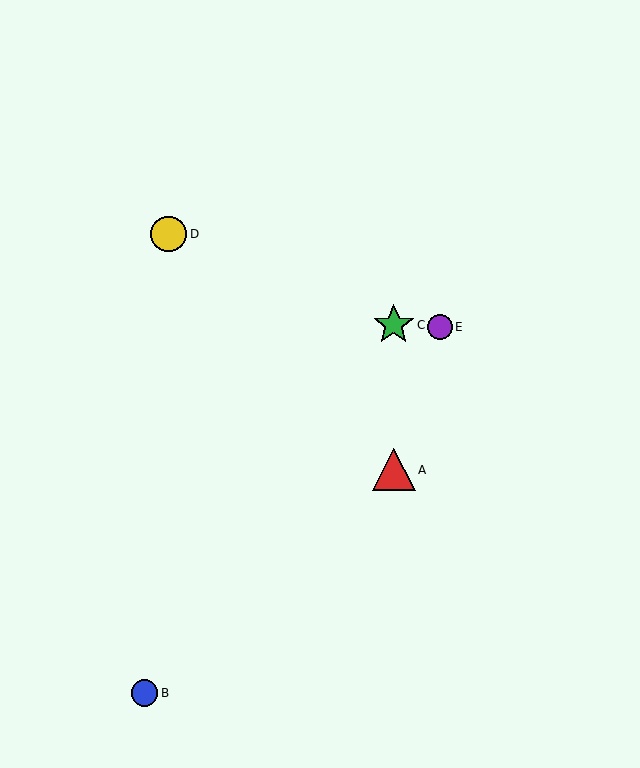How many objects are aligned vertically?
2 objects (A, C) are aligned vertically.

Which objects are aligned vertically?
Objects A, C are aligned vertically.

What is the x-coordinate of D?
Object D is at x≈169.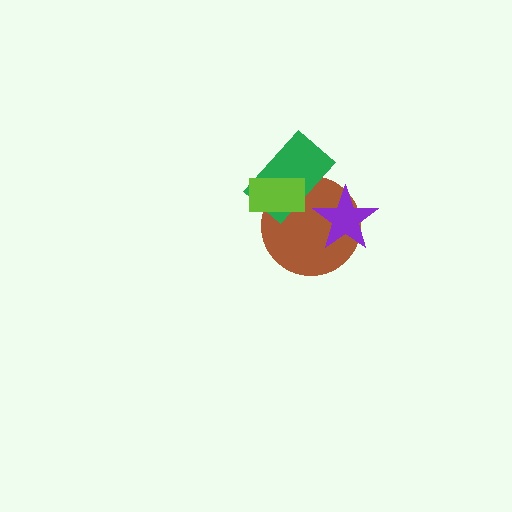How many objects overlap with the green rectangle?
2 objects overlap with the green rectangle.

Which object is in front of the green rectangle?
The lime rectangle is in front of the green rectangle.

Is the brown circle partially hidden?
Yes, it is partially covered by another shape.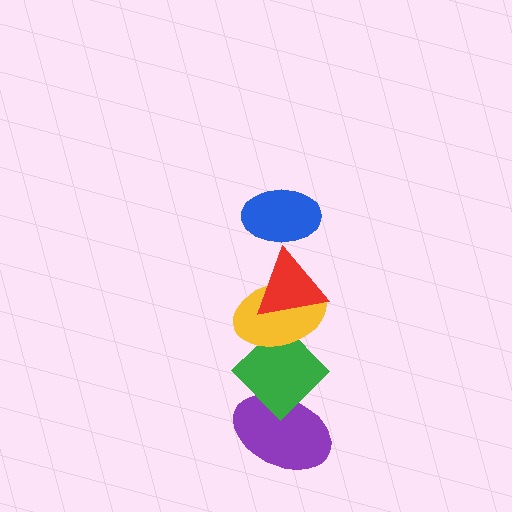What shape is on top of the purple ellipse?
The green diamond is on top of the purple ellipse.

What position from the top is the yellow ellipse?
The yellow ellipse is 3rd from the top.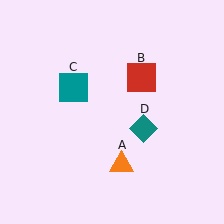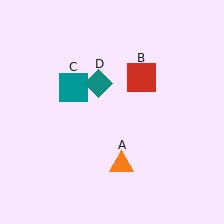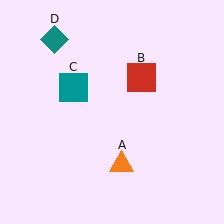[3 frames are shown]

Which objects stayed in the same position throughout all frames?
Orange triangle (object A) and red square (object B) and teal square (object C) remained stationary.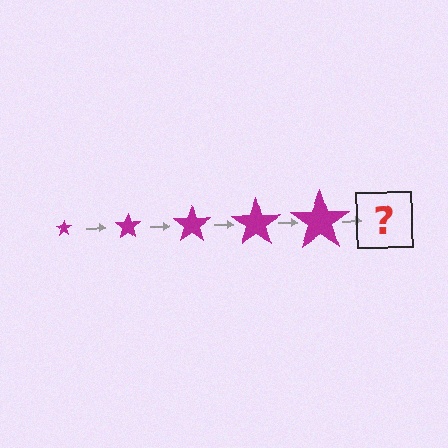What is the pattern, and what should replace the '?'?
The pattern is that the star gets progressively larger each step. The '?' should be a magenta star, larger than the previous one.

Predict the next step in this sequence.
The next step is a magenta star, larger than the previous one.